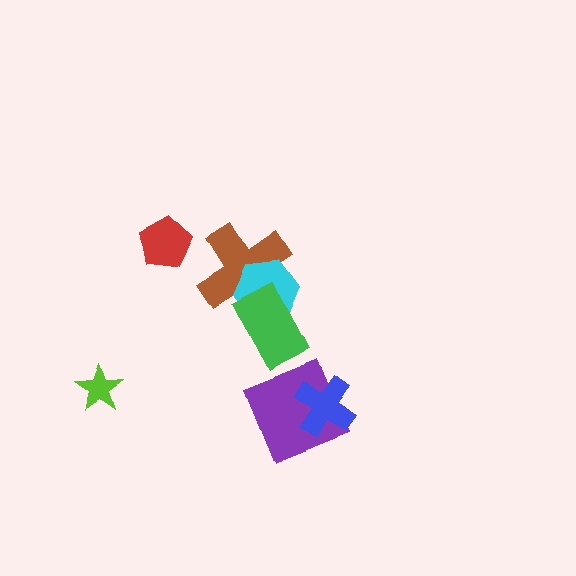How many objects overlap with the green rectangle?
2 objects overlap with the green rectangle.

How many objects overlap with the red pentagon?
0 objects overlap with the red pentagon.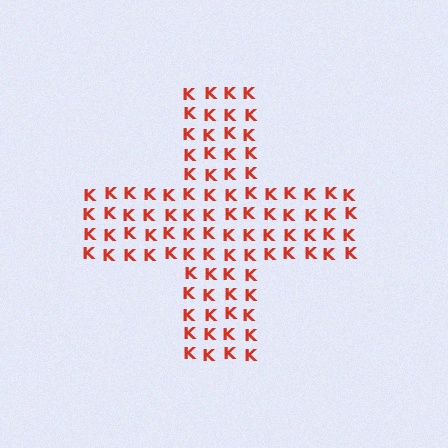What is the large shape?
The large shape is a cross.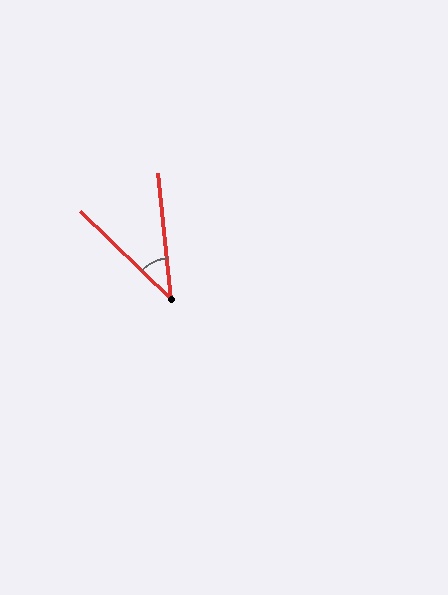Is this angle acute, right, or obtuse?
It is acute.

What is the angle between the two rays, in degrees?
Approximately 40 degrees.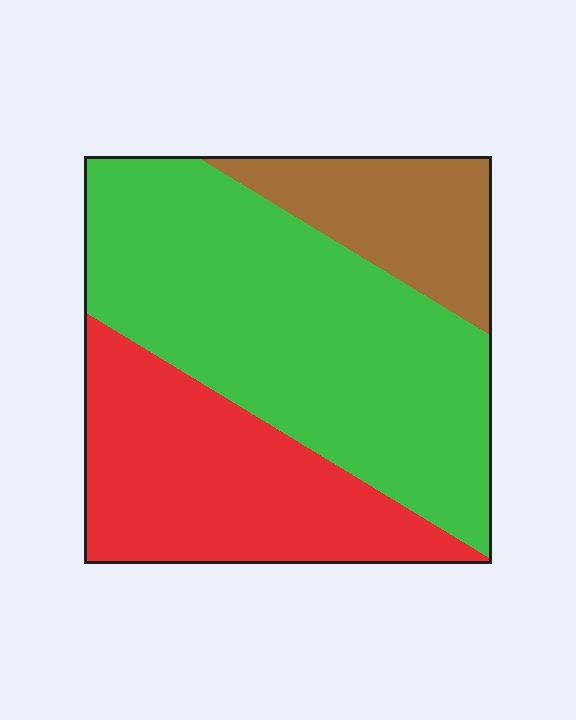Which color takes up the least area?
Brown, at roughly 15%.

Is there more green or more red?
Green.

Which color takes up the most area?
Green, at roughly 55%.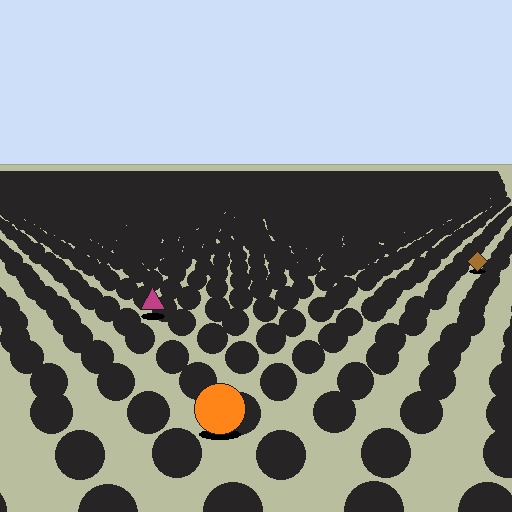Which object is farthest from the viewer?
The brown diamond is farthest from the viewer. It appears smaller and the ground texture around it is denser.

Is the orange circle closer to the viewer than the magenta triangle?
Yes. The orange circle is closer — you can tell from the texture gradient: the ground texture is coarser near it.